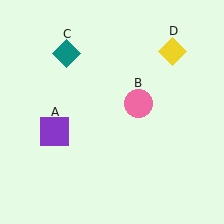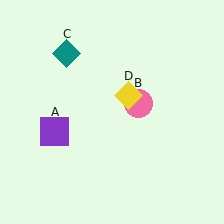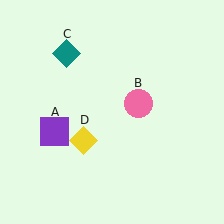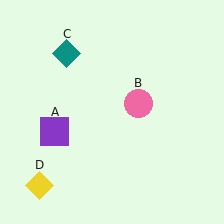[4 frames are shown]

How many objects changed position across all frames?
1 object changed position: yellow diamond (object D).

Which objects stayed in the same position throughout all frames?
Purple square (object A) and pink circle (object B) and teal diamond (object C) remained stationary.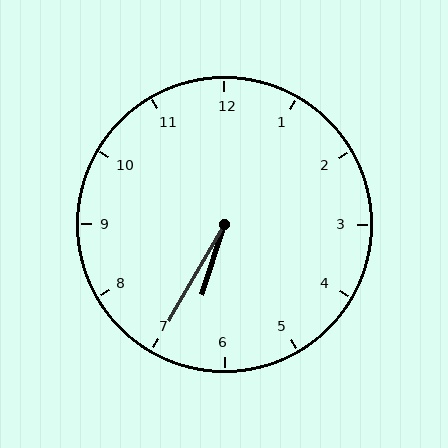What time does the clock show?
6:35.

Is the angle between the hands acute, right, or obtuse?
It is acute.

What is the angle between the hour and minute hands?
Approximately 12 degrees.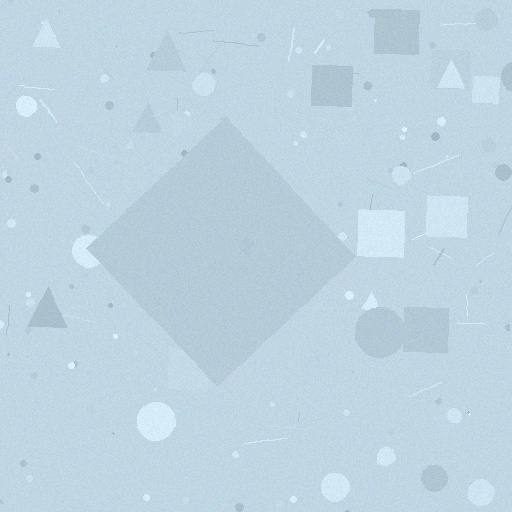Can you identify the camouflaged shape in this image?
The camouflaged shape is a diamond.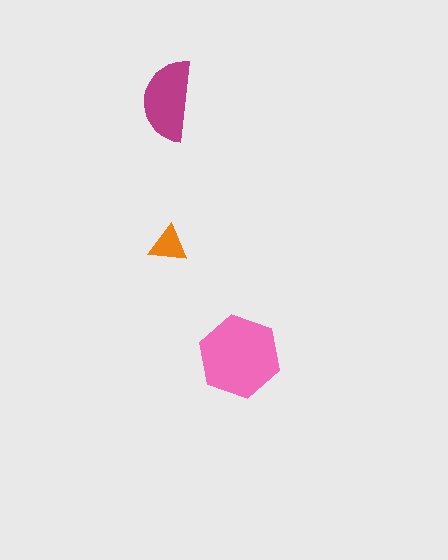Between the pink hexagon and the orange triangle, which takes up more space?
The pink hexagon.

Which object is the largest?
The pink hexagon.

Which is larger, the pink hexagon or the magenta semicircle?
The pink hexagon.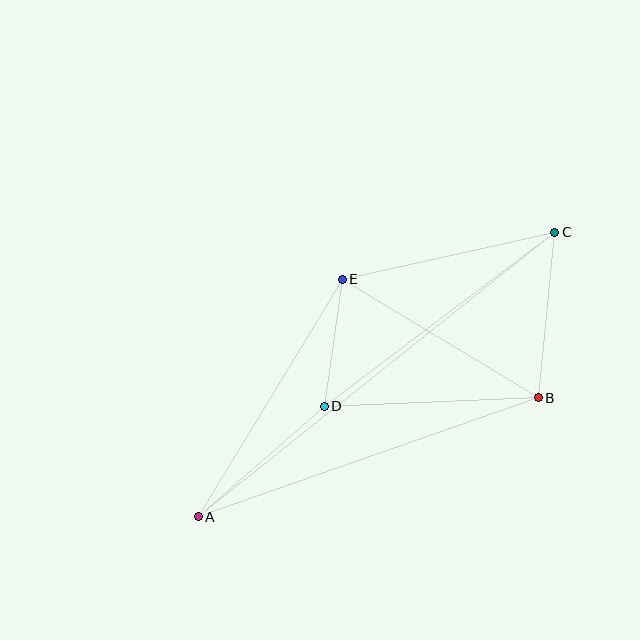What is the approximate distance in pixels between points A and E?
The distance between A and E is approximately 278 pixels.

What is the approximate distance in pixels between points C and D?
The distance between C and D is approximately 288 pixels.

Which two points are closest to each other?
Points D and E are closest to each other.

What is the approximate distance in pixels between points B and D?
The distance between B and D is approximately 214 pixels.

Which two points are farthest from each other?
Points A and C are farthest from each other.